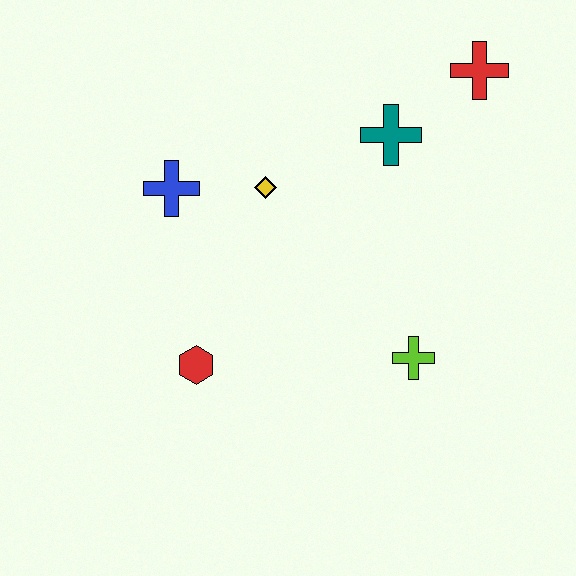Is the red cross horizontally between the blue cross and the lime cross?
No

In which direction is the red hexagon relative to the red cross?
The red hexagon is below the red cross.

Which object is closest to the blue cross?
The yellow diamond is closest to the blue cross.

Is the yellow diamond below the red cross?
Yes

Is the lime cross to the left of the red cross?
Yes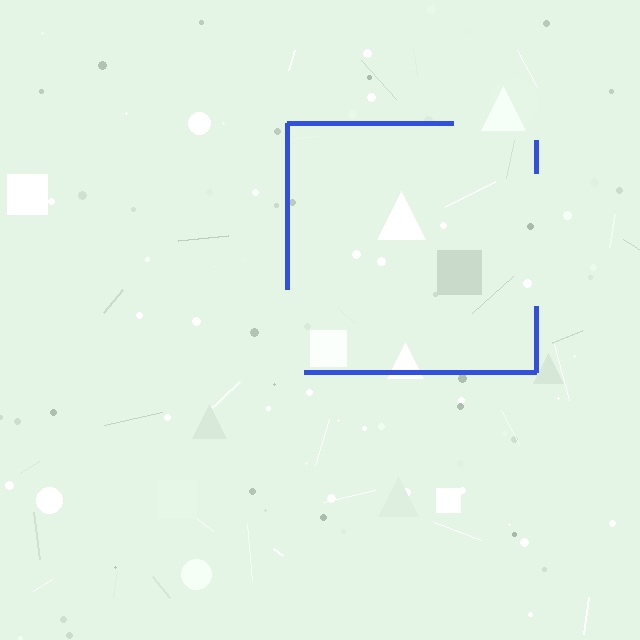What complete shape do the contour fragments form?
The contour fragments form a square.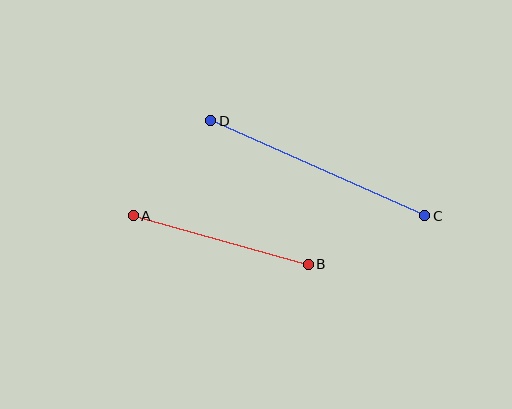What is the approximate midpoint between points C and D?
The midpoint is at approximately (318, 168) pixels.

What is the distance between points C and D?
The distance is approximately 235 pixels.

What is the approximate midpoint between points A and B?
The midpoint is at approximately (221, 240) pixels.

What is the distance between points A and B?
The distance is approximately 182 pixels.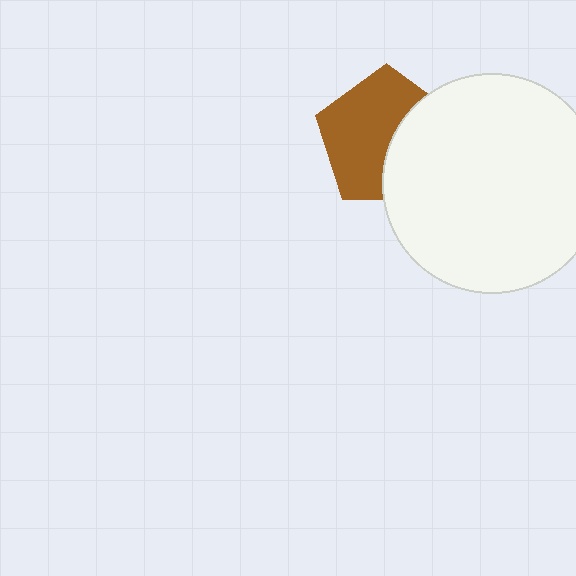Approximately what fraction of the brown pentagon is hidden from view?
Roughly 40% of the brown pentagon is hidden behind the white circle.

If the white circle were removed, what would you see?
You would see the complete brown pentagon.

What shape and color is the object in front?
The object in front is a white circle.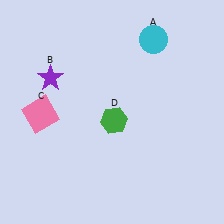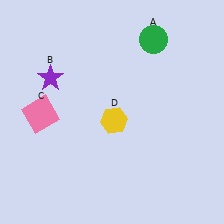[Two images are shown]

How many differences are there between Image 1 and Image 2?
There are 2 differences between the two images.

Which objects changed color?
A changed from cyan to green. D changed from green to yellow.